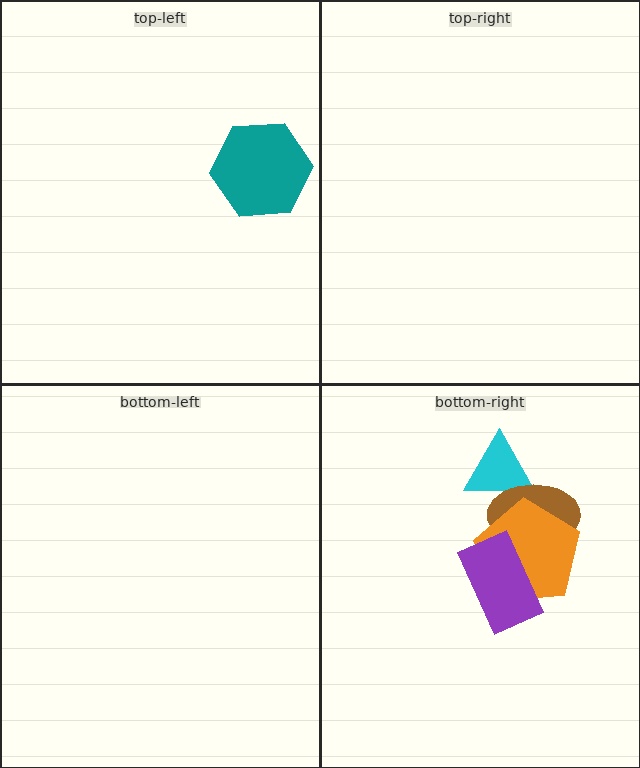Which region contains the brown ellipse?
The bottom-right region.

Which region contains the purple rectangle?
The bottom-right region.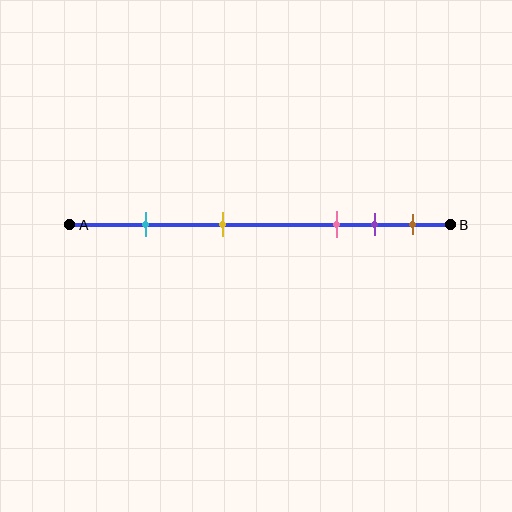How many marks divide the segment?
There are 5 marks dividing the segment.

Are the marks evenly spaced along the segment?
No, the marks are not evenly spaced.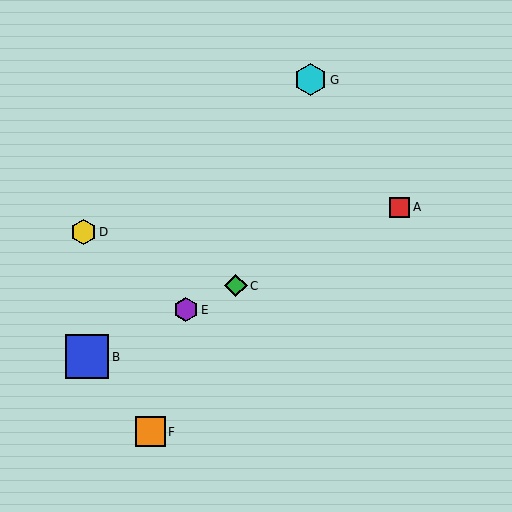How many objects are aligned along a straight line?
4 objects (A, B, C, E) are aligned along a straight line.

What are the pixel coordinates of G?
Object G is at (310, 80).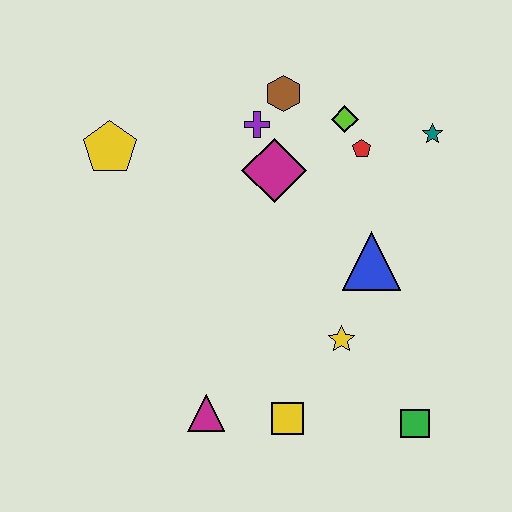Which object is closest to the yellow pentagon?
The purple cross is closest to the yellow pentagon.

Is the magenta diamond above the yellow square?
Yes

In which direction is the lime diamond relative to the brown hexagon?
The lime diamond is to the right of the brown hexagon.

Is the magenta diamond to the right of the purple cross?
Yes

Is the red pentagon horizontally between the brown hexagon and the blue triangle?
Yes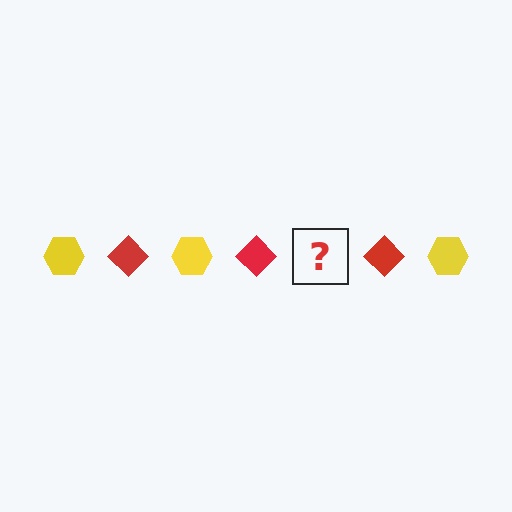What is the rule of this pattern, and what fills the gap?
The rule is that the pattern alternates between yellow hexagon and red diamond. The gap should be filled with a yellow hexagon.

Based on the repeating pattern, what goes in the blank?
The blank should be a yellow hexagon.